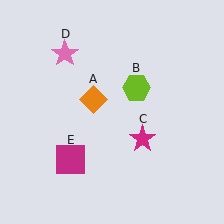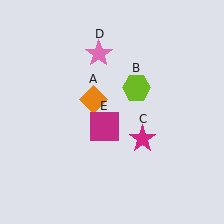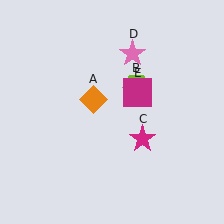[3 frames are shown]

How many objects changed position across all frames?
2 objects changed position: pink star (object D), magenta square (object E).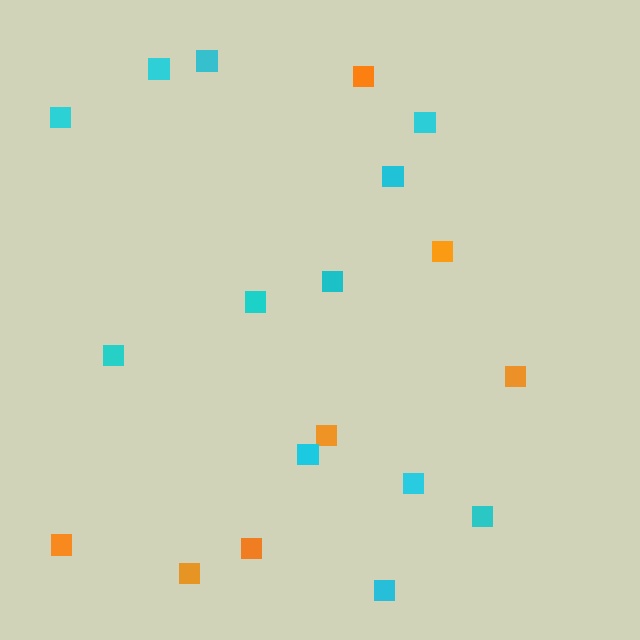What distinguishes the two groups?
There are 2 groups: one group of orange squares (7) and one group of cyan squares (12).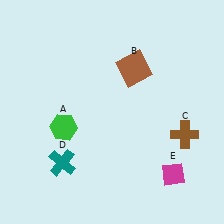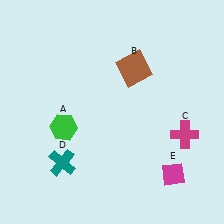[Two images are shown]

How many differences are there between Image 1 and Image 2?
There is 1 difference between the two images.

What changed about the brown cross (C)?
In Image 1, C is brown. In Image 2, it changed to magenta.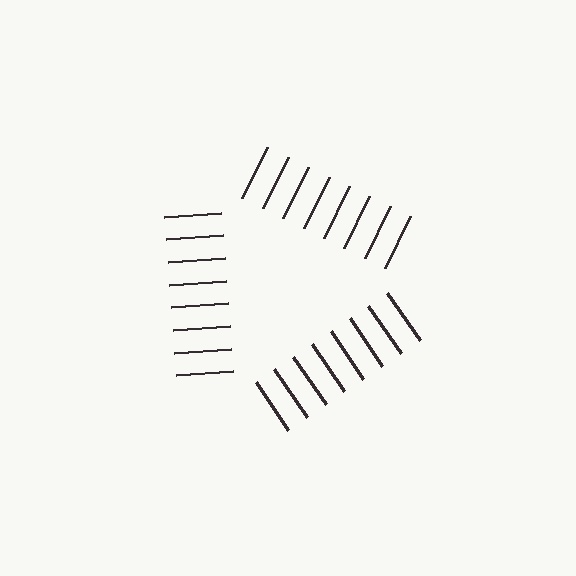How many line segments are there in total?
24 — 8 along each of the 3 edges.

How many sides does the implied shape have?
3 sides — the line-ends trace a triangle.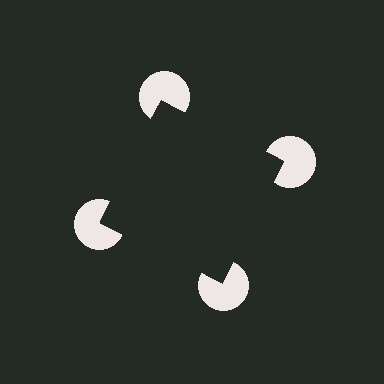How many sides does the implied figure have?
4 sides.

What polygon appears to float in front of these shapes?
An illusory square — its edges are inferred from the aligned wedge cuts in the pac-man discs, not physically drawn.